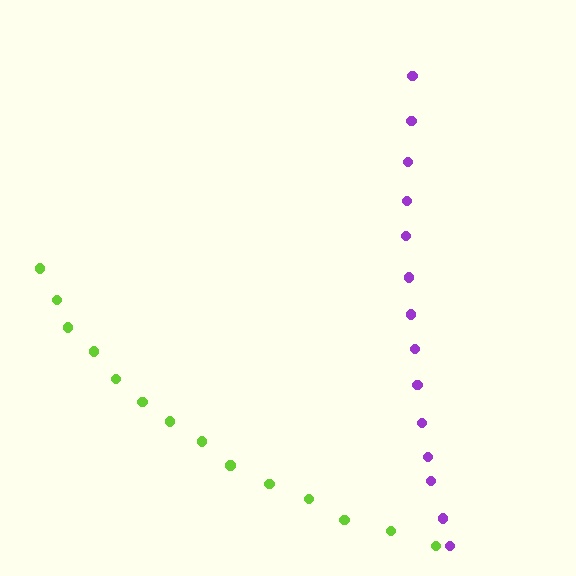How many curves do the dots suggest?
There are 2 distinct paths.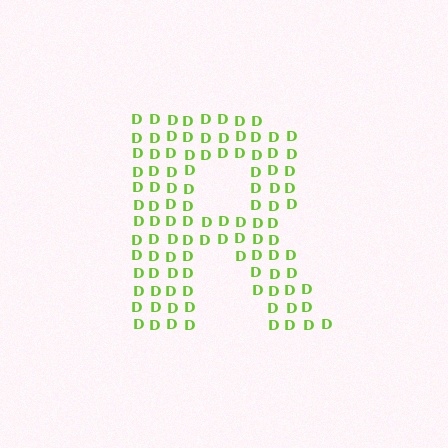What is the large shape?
The large shape is the letter R.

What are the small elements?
The small elements are letter D's.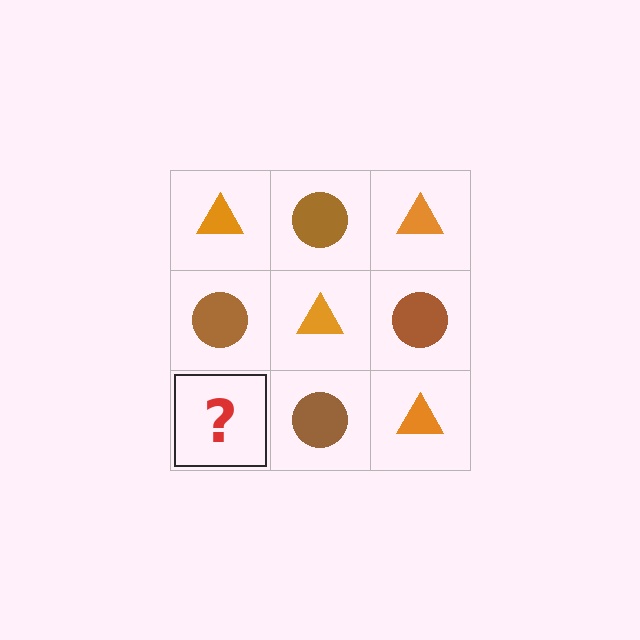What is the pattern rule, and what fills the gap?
The rule is that it alternates orange triangle and brown circle in a checkerboard pattern. The gap should be filled with an orange triangle.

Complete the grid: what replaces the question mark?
The question mark should be replaced with an orange triangle.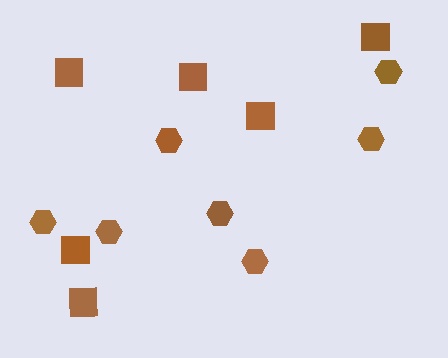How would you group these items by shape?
There are 2 groups: one group of hexagons (7) and one group of squares (6).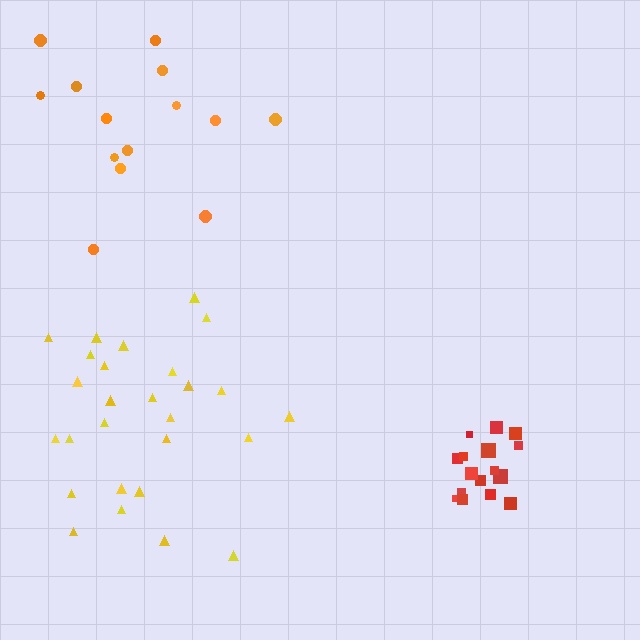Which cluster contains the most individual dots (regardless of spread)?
Yellow (27).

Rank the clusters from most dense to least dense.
red, yellow, orange.